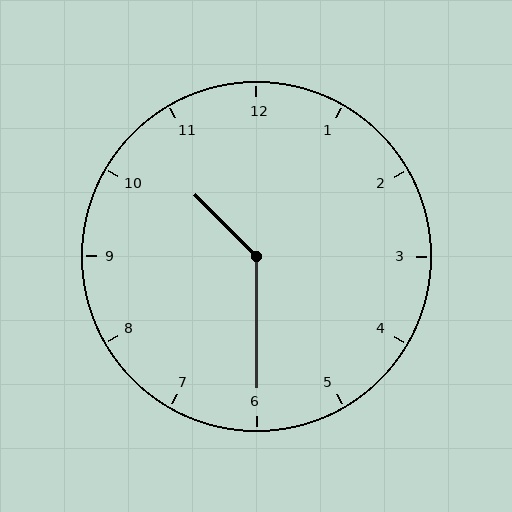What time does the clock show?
10:30.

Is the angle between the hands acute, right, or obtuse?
It is obtuse.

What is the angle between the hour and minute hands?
Approximately 135 degrees.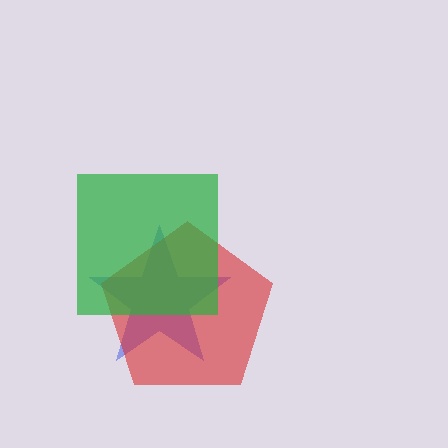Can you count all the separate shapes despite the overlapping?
Yes, there are 3 separate shapes.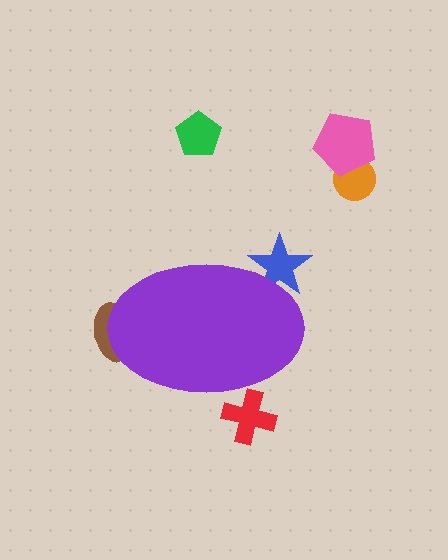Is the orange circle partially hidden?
No, the orange circle is fully visible.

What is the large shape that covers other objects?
A purple ellipse.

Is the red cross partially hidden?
Yes, the red cross is partially hidden behind the purple ellipse.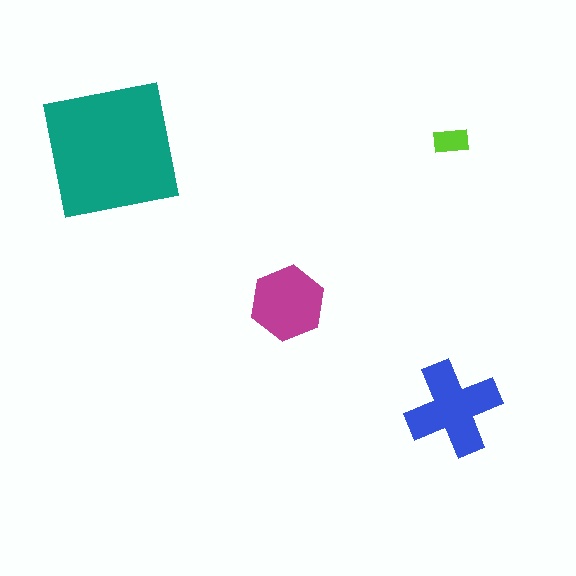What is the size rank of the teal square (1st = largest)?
1st.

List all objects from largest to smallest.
The teal square, the blue cross, the magenta hexagon, the lime rectangle.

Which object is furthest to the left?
The teal square is leftmost.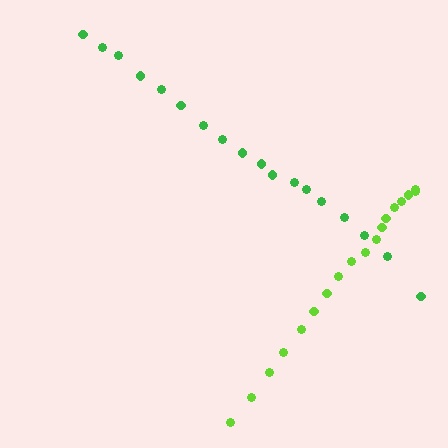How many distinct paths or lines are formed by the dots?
There are 2 distinct paths.